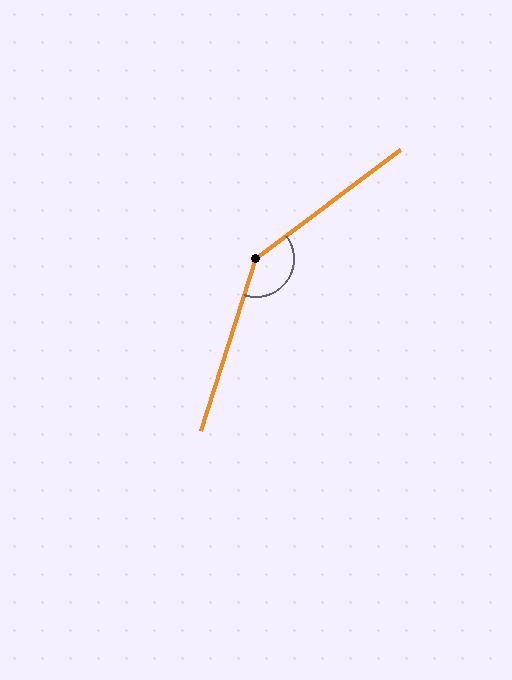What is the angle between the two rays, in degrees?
Approximately 145 degrees.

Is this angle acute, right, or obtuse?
It is obtuse.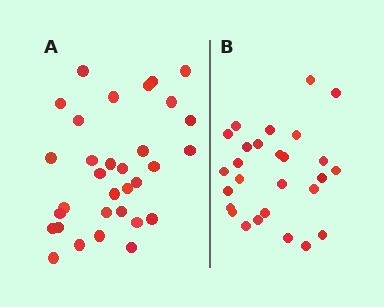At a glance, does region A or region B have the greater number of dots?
Region A (the left region) has more dots.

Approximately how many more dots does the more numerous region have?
Region A has about 5 more dots than region B.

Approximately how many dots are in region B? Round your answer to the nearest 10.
About 30 dots. (The exact count is 27, which rounds to 30.)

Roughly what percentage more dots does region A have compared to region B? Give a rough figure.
About 20% more.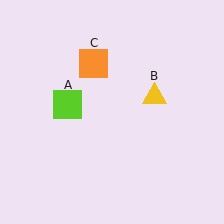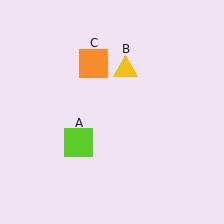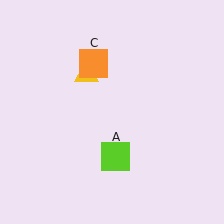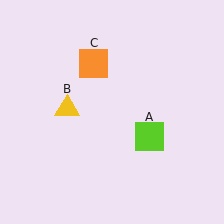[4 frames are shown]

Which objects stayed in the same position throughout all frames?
Orange square (object C) remained stationary.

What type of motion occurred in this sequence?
The lime square (object A), yellow triangle (object B) rotated counterclockwise around the center of the scene.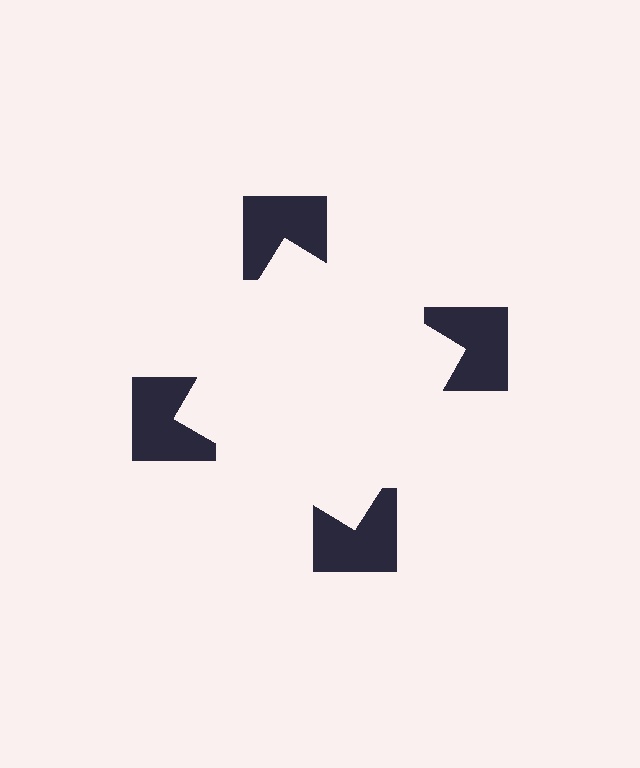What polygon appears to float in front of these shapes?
An illusory square — its edges are inferred from the aligned wedge cuts in the notched squares, not physically drawn.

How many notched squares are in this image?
There are 4 — one at each vertex of the illusory square.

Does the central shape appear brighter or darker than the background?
It typically appears slightly brighter than the background, even though no actual brightness change is drawn.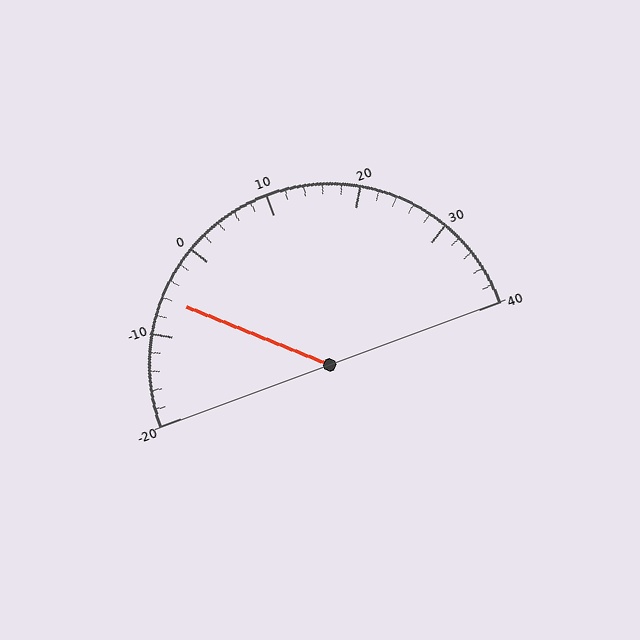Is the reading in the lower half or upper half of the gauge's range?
The reading is in the lower half of the range (-20 to 40).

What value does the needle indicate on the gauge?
The needle indicates approximately -6.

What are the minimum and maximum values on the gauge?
The gauge ranges from -20 to 40.